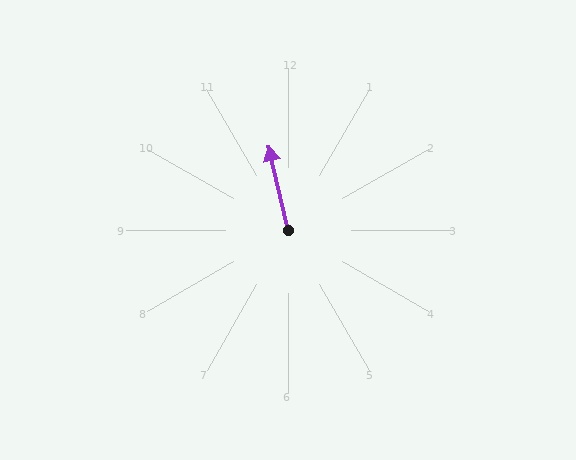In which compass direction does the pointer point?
North.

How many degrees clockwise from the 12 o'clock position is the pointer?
Approximately 347 degrees.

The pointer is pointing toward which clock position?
Roughly 12 o'clock.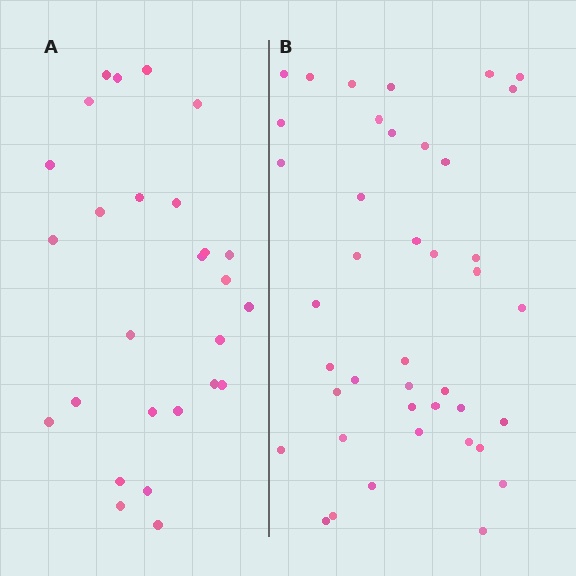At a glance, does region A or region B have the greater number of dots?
Region B (the right region) has more dots.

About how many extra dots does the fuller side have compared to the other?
Region B has approximately 15 more dots than region A.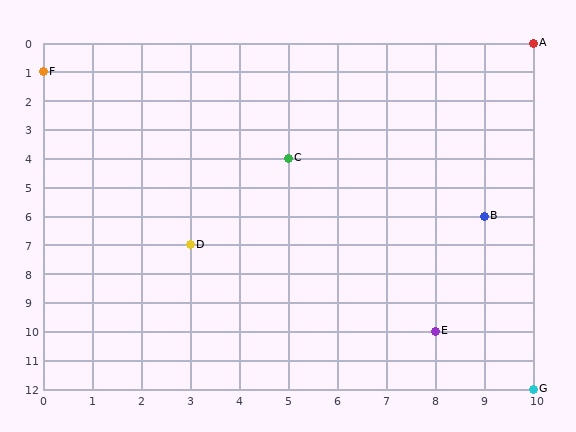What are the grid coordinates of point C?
Point C is at grid coordinates (5, 4).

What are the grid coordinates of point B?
Point B is at grid coordinates (9, 6).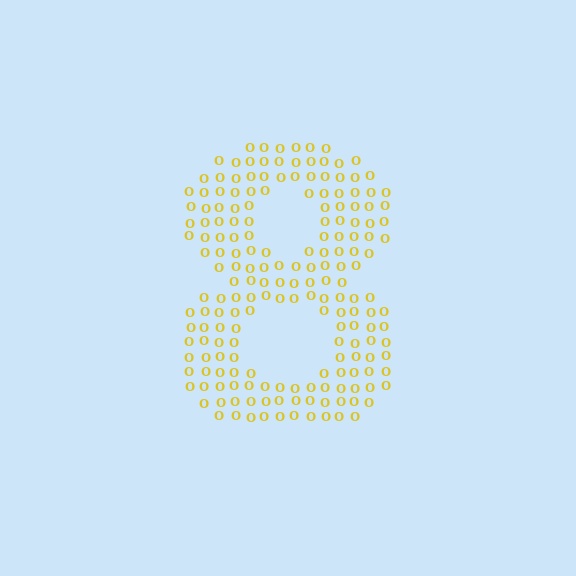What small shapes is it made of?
It is made of small letter O's.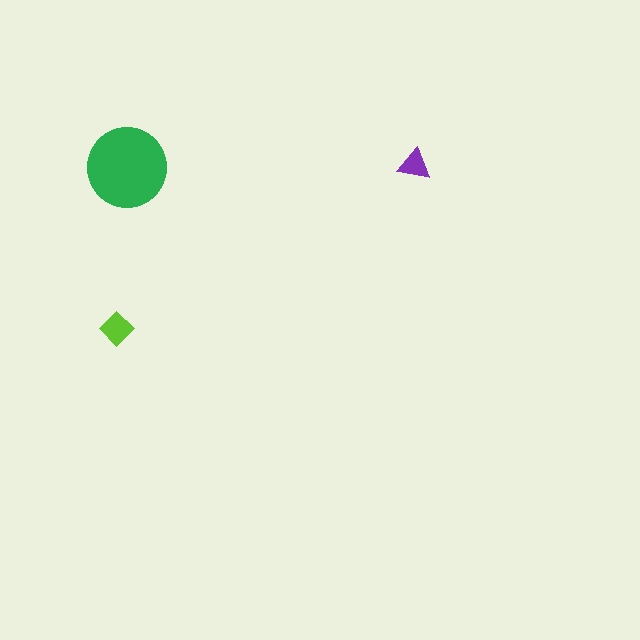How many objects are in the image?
There are 3 objects in the image.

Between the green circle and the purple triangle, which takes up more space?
The green circle.